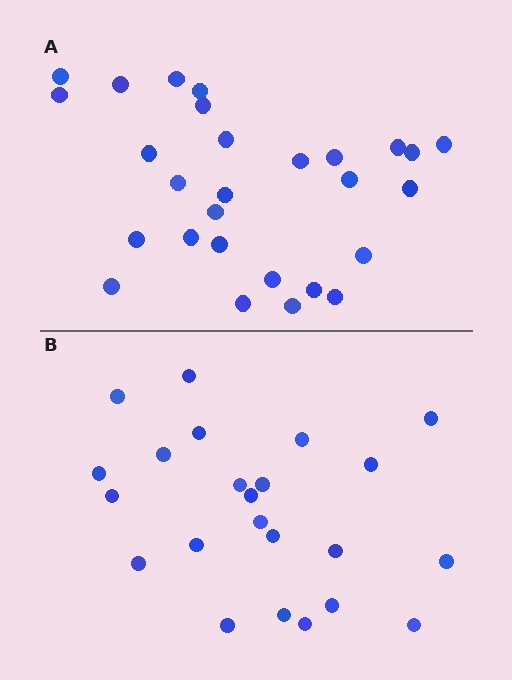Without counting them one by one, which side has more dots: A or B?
Region A (the top region) has more dots.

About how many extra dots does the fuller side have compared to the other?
Region A has about 5 more dots than region B.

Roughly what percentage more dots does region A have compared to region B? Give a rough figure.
About 20% more.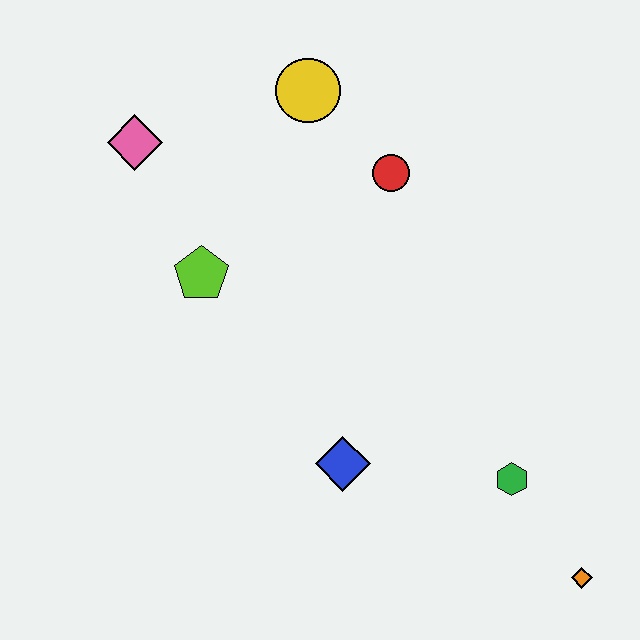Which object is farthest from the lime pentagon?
The orange diamond is farthest from the lime pentagon.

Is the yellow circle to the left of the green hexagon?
Yes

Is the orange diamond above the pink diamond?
No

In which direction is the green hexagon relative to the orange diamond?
The green hexagon is above the orange diamond.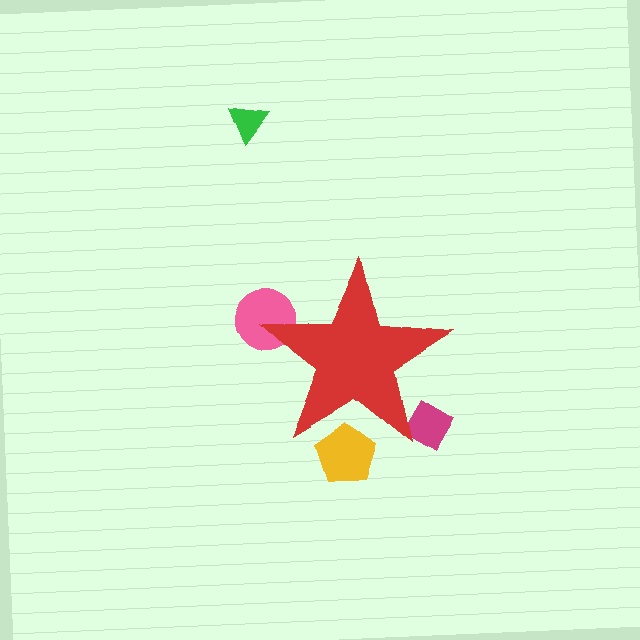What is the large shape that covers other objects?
A red star.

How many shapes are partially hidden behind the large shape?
3 shapes are partially hidden.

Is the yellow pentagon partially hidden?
Yes, the yellow pentagon is partially hidden behind the red star.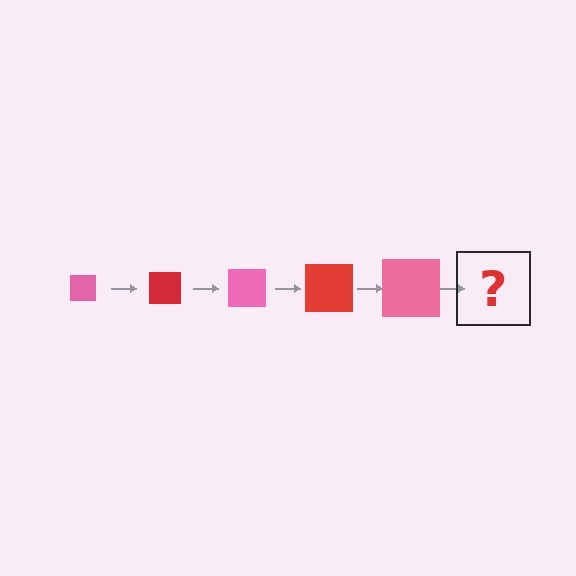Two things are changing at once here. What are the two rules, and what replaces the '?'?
The two rules are that the square grows larger each step and the color cycles through pink and red. The '?' should be a red square, larger than the previous one.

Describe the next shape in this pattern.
It should be a red square, larger than the previous one.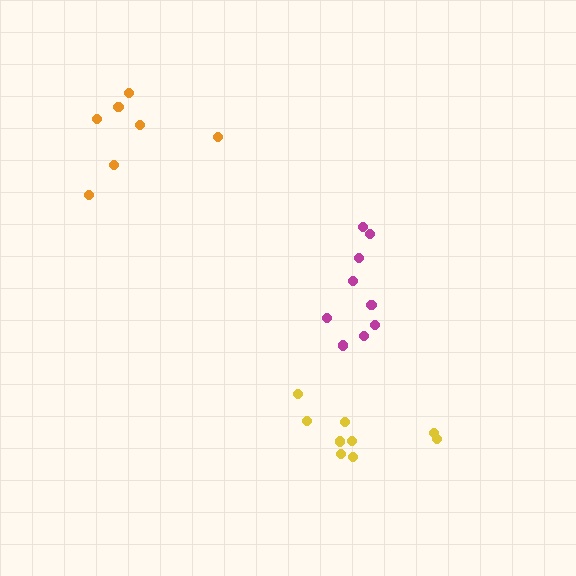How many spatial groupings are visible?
There are 3 spatial groupings.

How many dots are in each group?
Group 1: 9 dots, Group 2: 7 dots, Group 3: 9 dots (25 total).